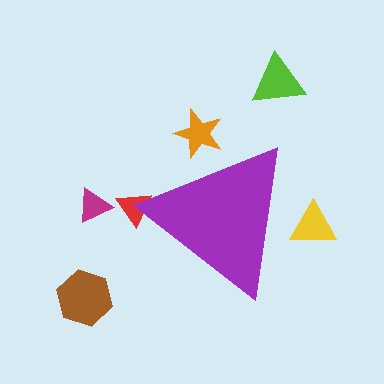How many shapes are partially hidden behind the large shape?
3 shapes are partially hidden.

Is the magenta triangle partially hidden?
No, the magenta triangle is fully visible.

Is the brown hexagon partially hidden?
No, the brown hexagon is fully visible.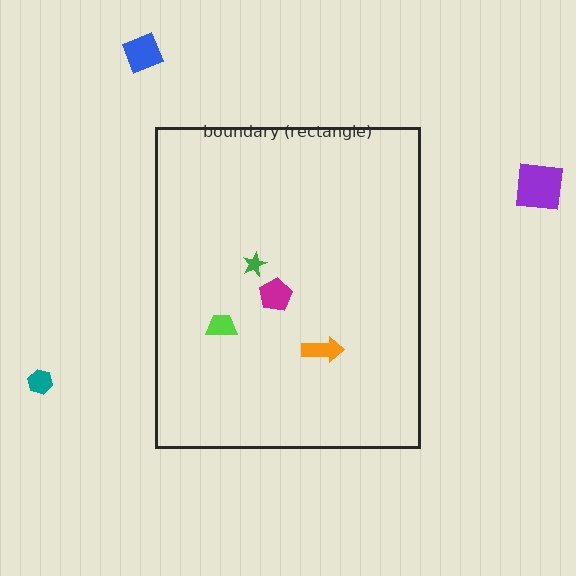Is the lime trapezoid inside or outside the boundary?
Inside.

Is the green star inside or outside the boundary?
Inside.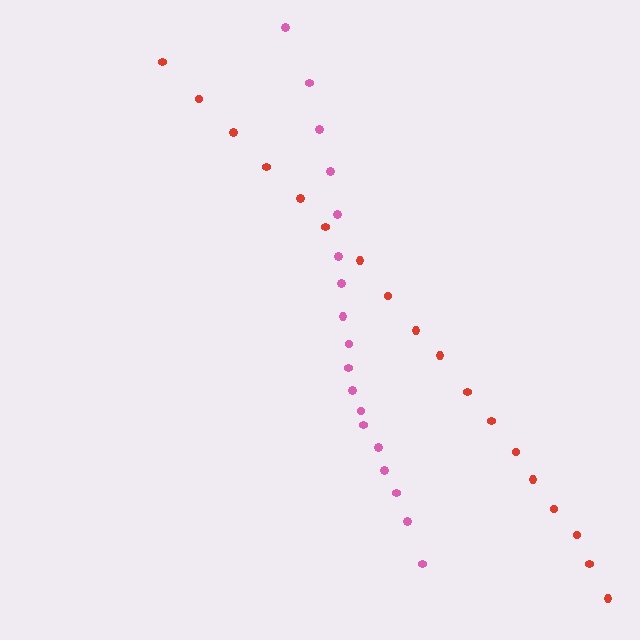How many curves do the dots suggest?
There are 2 distinct paths.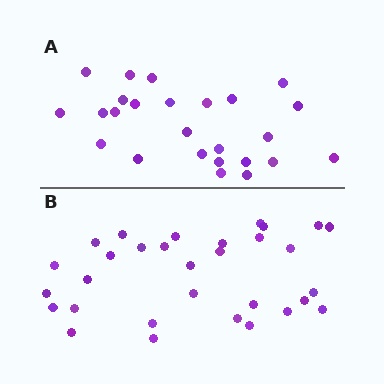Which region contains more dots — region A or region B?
Region B (the bottom region) has more dots.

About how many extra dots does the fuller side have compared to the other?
Region B has about 6 more dots than region A.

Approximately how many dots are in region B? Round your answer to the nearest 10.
About 30 dots. (The exact count is 31, which rounds to 30.)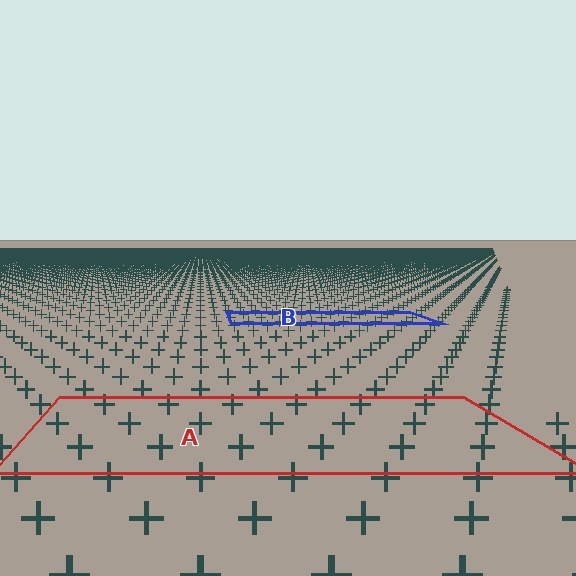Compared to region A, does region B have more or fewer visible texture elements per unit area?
Region B has more texture elements per unit area — they are packed more densely because it is farther away.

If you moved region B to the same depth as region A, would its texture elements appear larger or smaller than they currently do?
They would appear larger. At a closer depth, the same texture elements are projected at a bigger on-screen size.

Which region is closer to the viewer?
Region A is closer. The texture elements there are larger and more spread out.